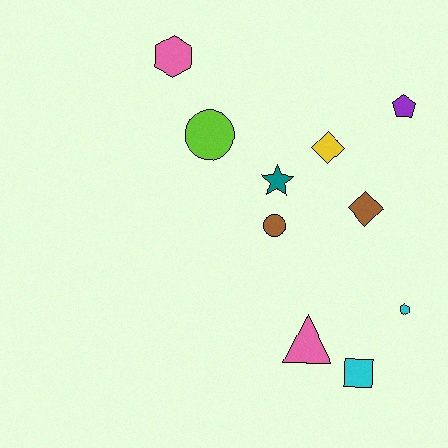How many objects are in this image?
There are 10 objects.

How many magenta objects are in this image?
There are no magenta objects.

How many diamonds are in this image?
There are 2 diamonds.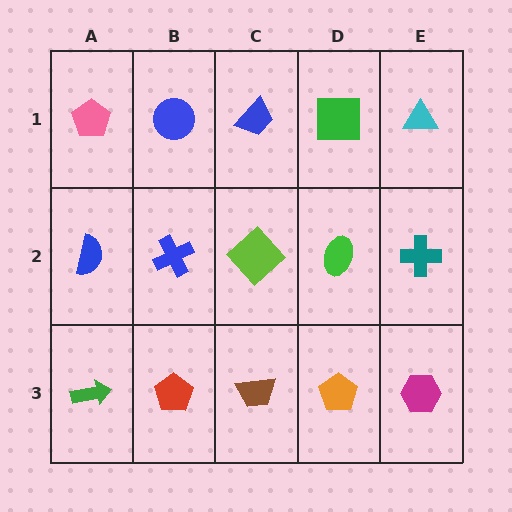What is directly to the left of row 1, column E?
A green square.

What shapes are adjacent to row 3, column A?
A blue semicircle (row 2, column A), a red pentagon (row 3, column B).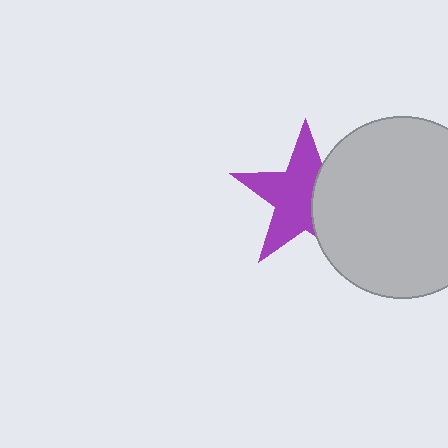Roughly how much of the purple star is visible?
About half of it is visible (roughly 63%).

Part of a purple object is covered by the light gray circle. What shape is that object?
It is a star.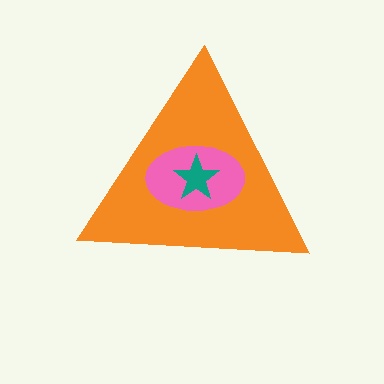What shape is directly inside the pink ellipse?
The teal star.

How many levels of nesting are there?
3.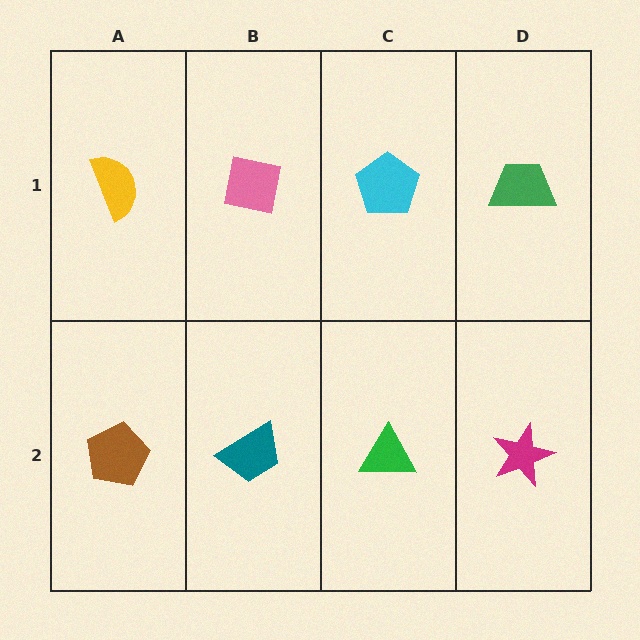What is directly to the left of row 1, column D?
A cyan pentagon.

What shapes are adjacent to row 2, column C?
A cyan pentagon (row 1, column C), a teal trapezoid (row 2, column B), a magenta star (row 2, column D).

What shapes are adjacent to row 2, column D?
A green trapezoid (row 1, column D), a green triangle (row 2, column C).